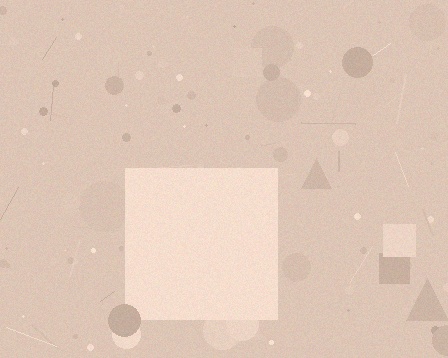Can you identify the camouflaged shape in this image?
The camouflaged shape is a square.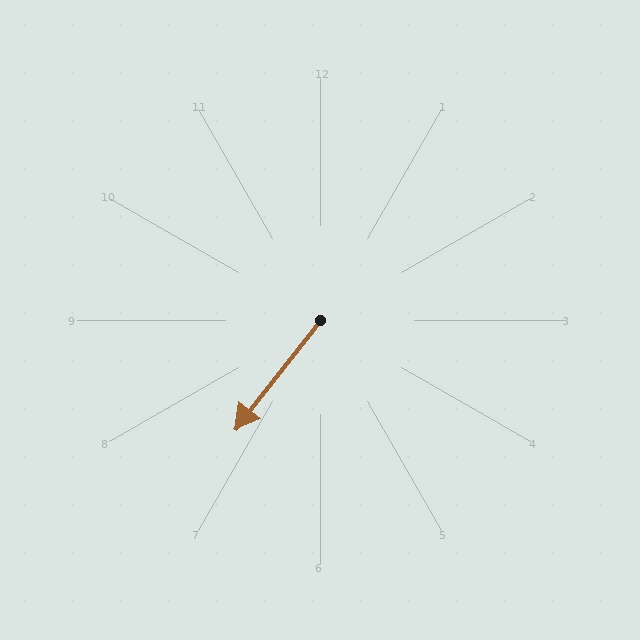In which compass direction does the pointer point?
Southwest.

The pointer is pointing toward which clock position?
Roughly 7 o'clock.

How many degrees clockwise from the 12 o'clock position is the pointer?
Approximately 218 degrees.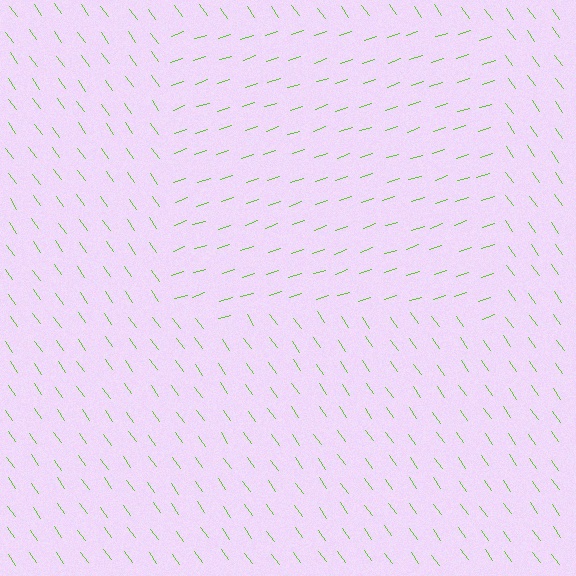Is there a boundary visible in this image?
Yes, there is a texture boundary formed by a change in line orientation.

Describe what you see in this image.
The image is filled with small lime line segments. A rectangle region in the image has lines oriented differently from the surrounding lines, creating a visible texture boundary.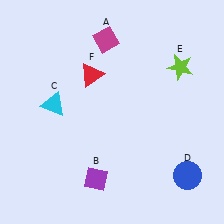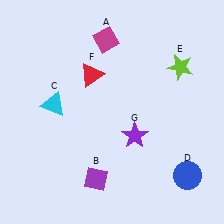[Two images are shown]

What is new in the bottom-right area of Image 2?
A purple star (G) was added in the bottom-right area of Image 2.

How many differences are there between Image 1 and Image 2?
There is 1 difference between the two images.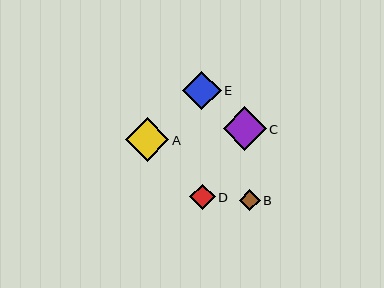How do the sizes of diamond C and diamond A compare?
Diamond C and diamond A are approximately the same size.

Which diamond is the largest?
Diamond C is the largest with a size of approximately 43 pixels.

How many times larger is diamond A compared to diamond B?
Diamond A is approximately 2.1 times the size of diamond B.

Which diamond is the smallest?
Diamond B is the smallest with a size of approximately 21 pixels.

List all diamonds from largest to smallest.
From largest to smallest: C, A, E, D, B.